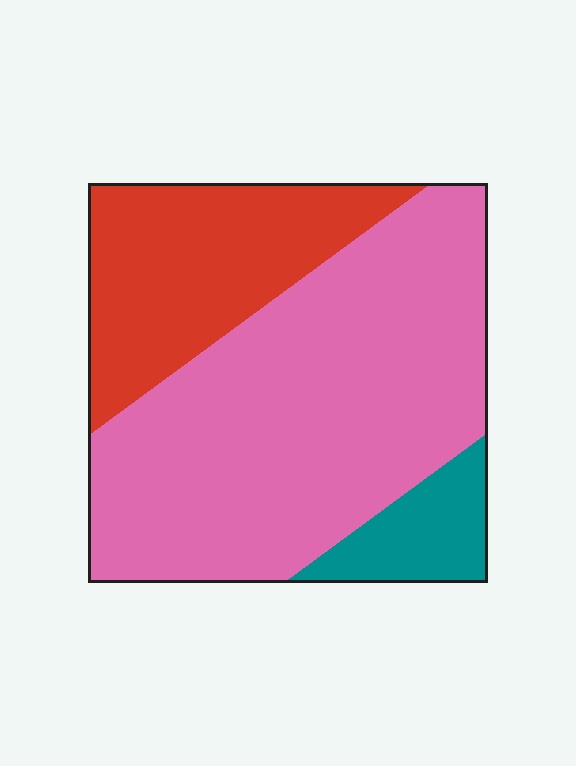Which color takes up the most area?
Pink, at roughly 65%.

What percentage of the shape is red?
Red covers 27% of the shape.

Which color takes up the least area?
Teal, at roughly 10%.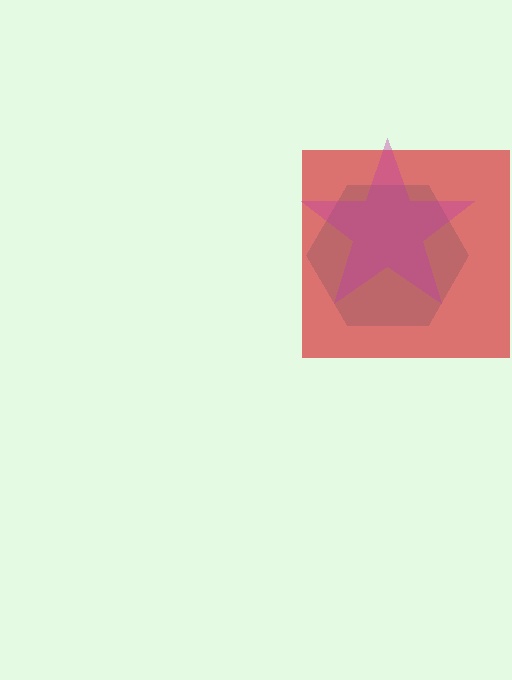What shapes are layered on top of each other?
The layered shapes are: a cyan hexagon, a red square, a magenta star.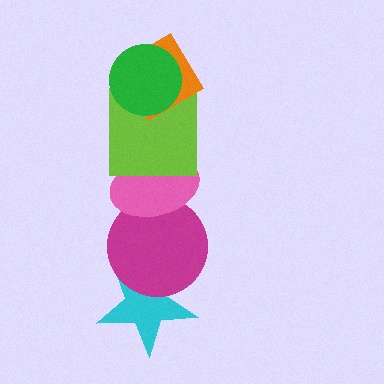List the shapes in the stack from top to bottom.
From top to bottom: the green circle, the orange diamond, the lime square, the pink ellipse, the magenta circle, the cyan star.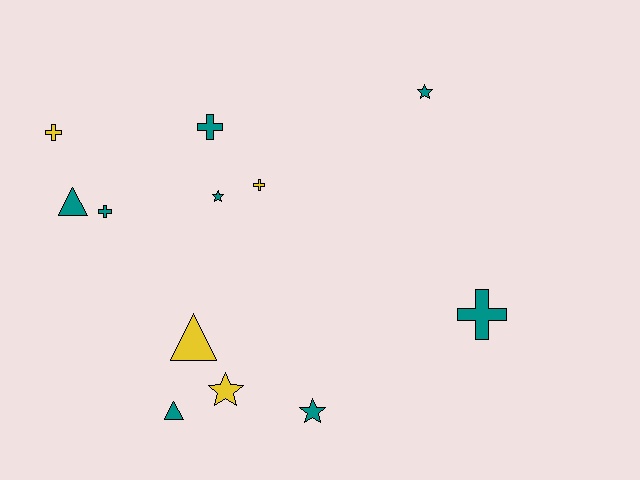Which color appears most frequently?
Teal, with 8 objects.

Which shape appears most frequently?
Cross, with 5 objects.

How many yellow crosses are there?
There are 2 yellow crosses.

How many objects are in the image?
There are 12 objects.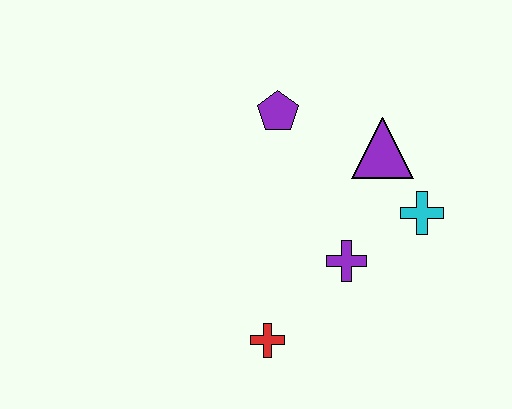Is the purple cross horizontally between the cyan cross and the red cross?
Yes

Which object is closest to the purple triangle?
The cyan cross is closest to the purple triangle.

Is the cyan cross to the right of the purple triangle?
Yes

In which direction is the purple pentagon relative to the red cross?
The purple pentagon is above the red cross.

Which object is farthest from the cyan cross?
The red cross is farthest from the cyan cross.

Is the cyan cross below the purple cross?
No